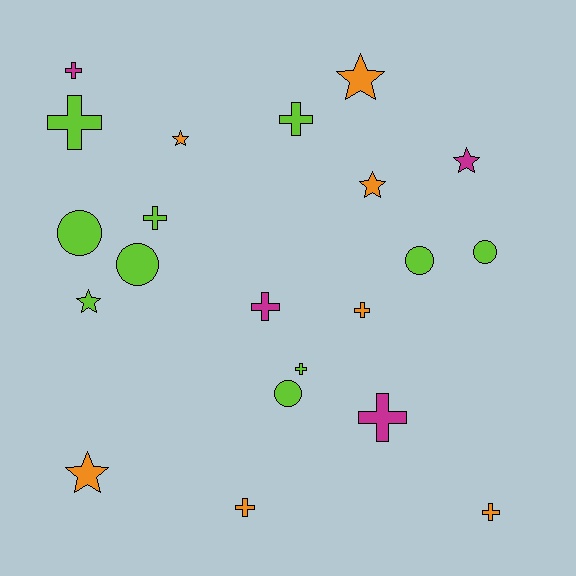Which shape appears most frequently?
Cross, with 10 objects.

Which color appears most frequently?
Lime, with 10 objects.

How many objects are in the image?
There are 21 objects.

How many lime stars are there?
There is 1 lime star.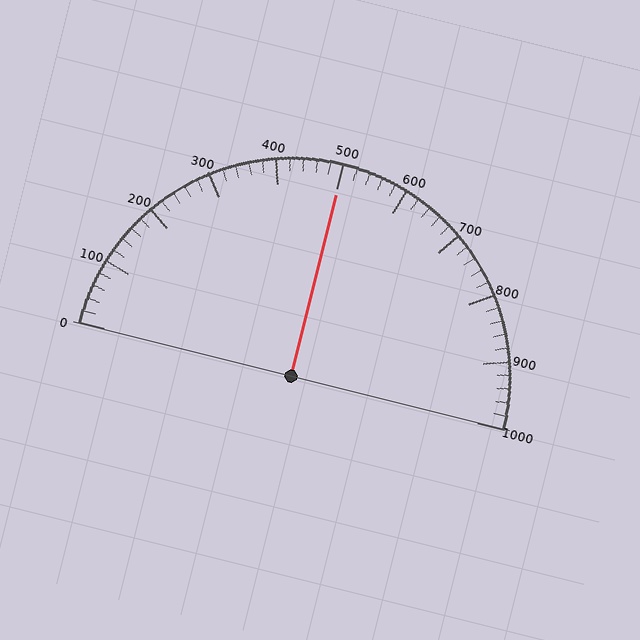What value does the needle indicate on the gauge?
The needle indicates approximately 500.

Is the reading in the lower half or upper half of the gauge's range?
The reading is in the upper half of the range (0 to 1000).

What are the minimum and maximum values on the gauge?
The gauge ranges from 0 to 1000.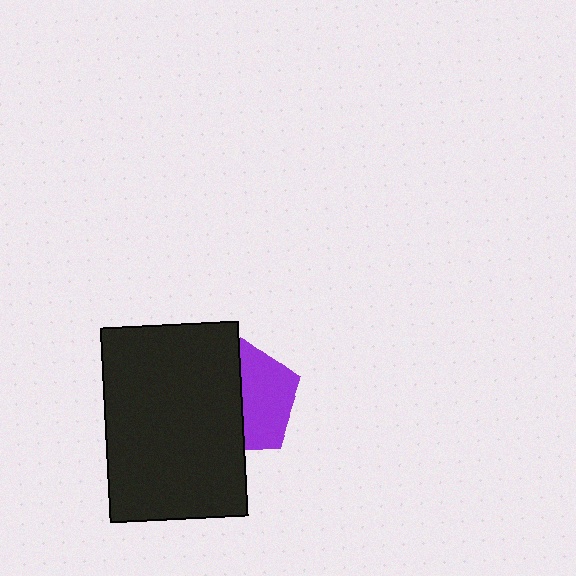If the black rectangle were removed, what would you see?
You would see the complete purple pentagon.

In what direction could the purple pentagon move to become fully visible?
The purple pentagon could move right. That would shift it out from behind the black rectangle entirely.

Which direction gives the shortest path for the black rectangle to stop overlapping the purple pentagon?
Moving left gives the shortest separation.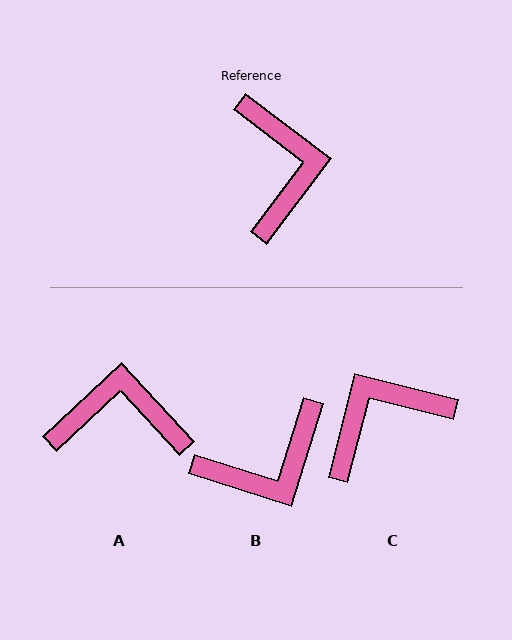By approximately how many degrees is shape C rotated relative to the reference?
Approximately 113 degrees counter-clockwise.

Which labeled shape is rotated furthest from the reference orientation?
C, about 113 degrees away.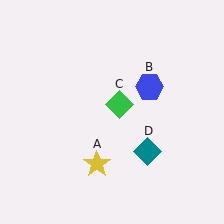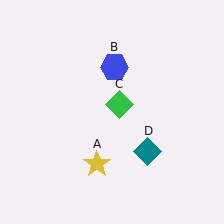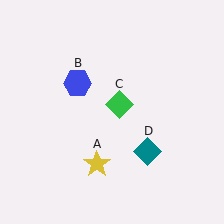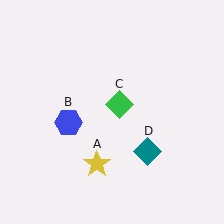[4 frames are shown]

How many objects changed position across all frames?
1 object changed position: blue hexagon (object B).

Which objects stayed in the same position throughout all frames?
Yellow star (object A) and green diamond (object C) and teal diamond (object D) remained stationary.